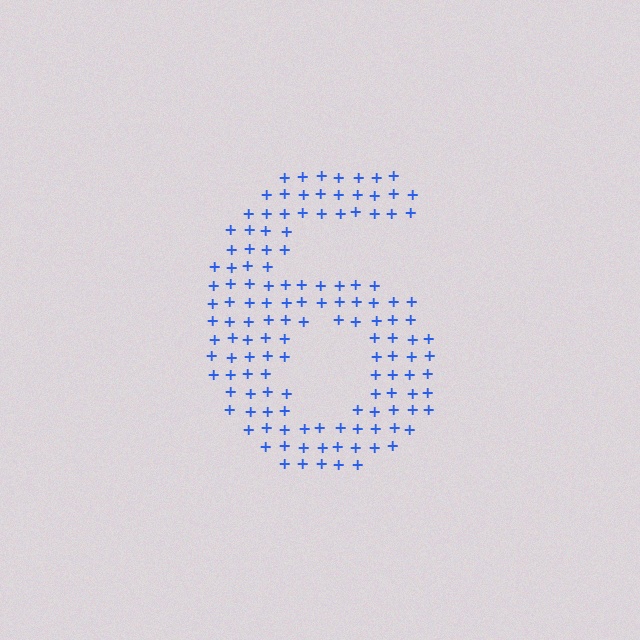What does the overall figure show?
The overall figure shows the digit 6.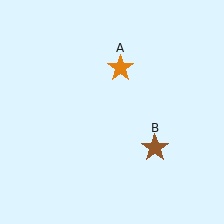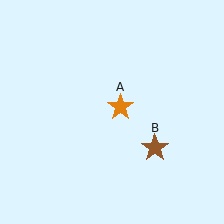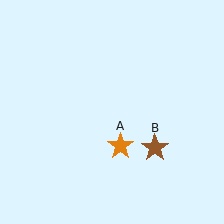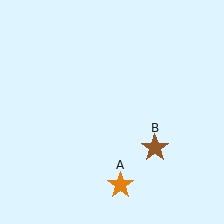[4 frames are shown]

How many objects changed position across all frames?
1 object changed position: orange star (object A).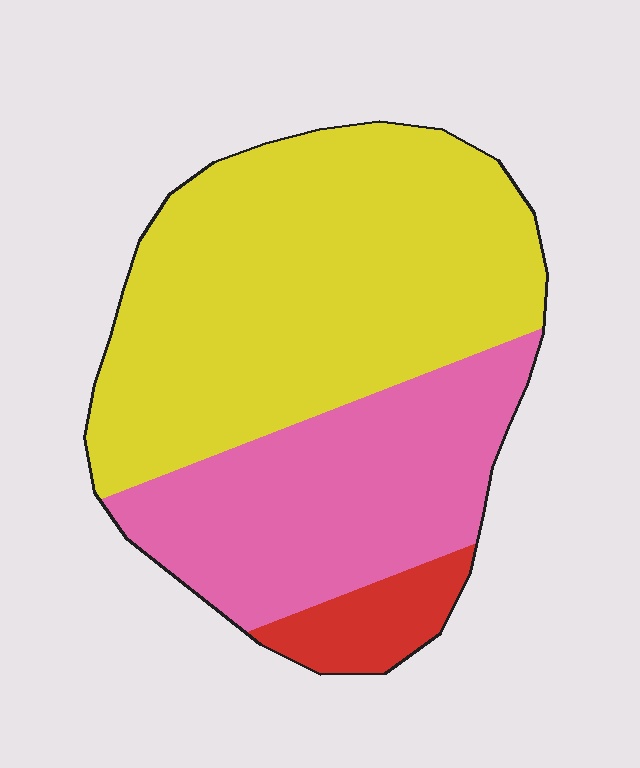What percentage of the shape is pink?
Pink covers around 35% of the shape.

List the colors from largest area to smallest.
From largest to smallest: yellow, pink, red.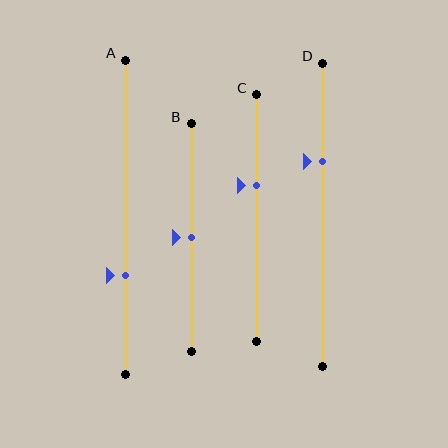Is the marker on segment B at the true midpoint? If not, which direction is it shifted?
Yes, the marker on segment B is at the true midpoint.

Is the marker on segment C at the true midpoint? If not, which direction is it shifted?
No, the marker on segment C is shifted upward by about 13% of the segment length.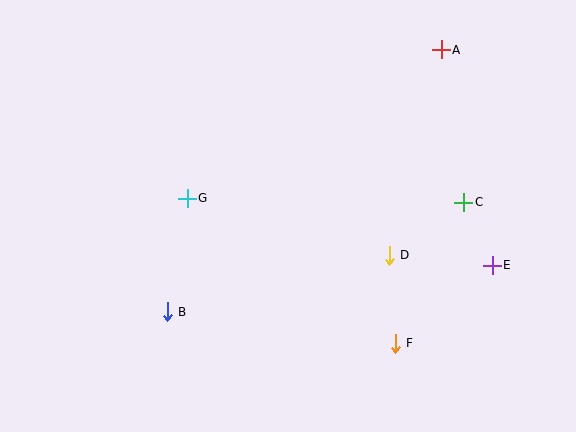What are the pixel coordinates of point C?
Point C is at (464, 202).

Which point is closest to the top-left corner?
Point G is closest to the top-left corner.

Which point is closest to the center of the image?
Point G at (187, 198) is closest to the center.